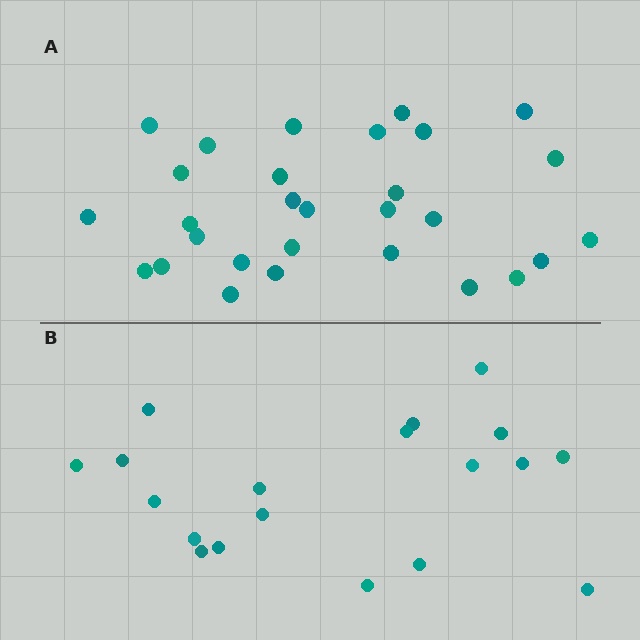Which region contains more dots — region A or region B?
Region A (the top region) has more dots.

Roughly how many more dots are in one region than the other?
Region A has roughly 10 or so more dots than region B.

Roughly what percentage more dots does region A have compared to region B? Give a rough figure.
About 55% more.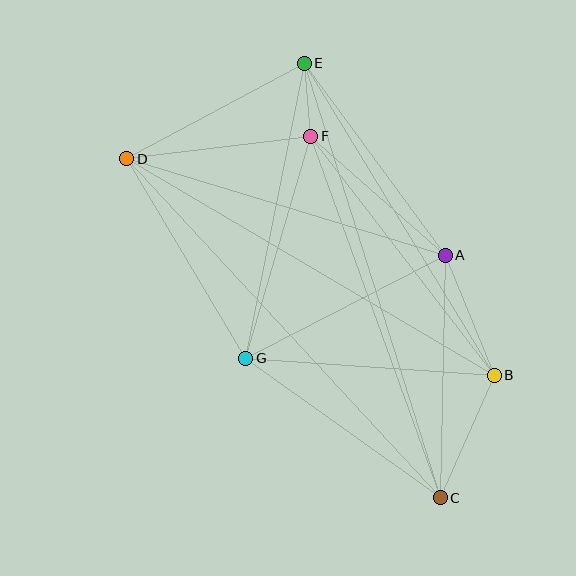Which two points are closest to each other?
Points E and F are closest to each other.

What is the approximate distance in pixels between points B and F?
The distance between B and F is approximately 301 pixels.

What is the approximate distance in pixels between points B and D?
The distance between B and D is approximately 427 pixels.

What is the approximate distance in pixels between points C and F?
The distance between C and F is approximately 384 pixels.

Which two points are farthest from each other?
Points C and D are farthest from each other.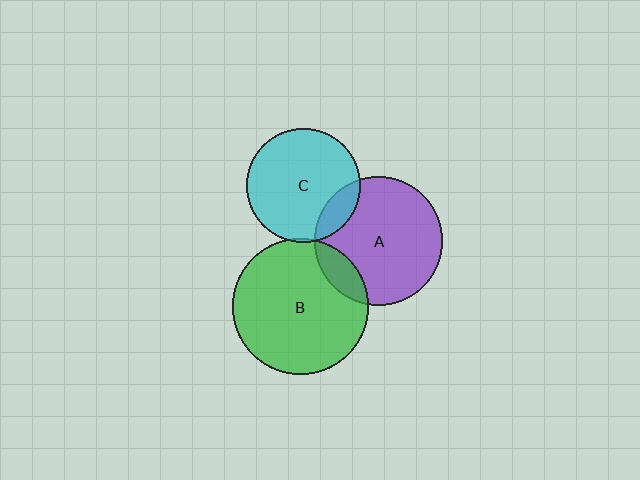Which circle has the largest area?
Circle B (green).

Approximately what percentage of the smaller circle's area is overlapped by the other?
Approximately 15%.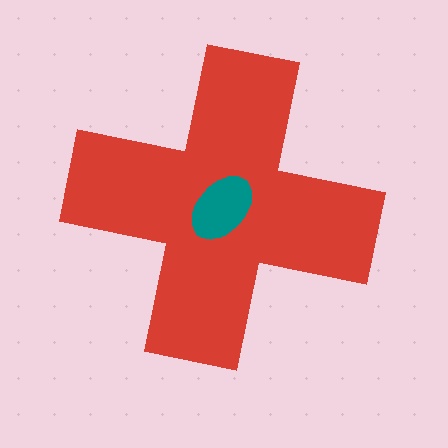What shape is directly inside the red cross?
The teal ellipse.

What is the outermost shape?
The red cross.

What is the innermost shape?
The teal ellipse.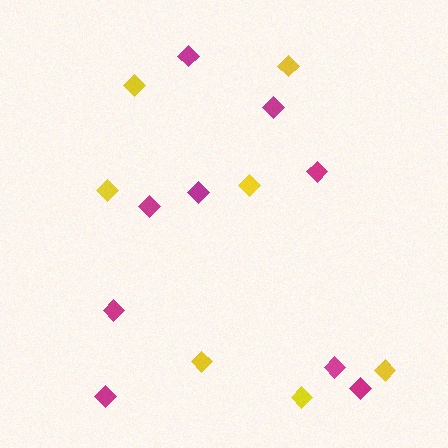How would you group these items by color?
There are 2 groups: one group of yellow diamonds (7) and one group of magenta diamonds (9).